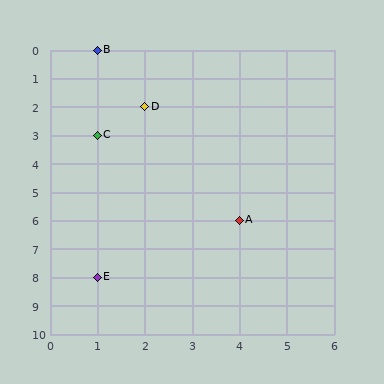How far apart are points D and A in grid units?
Points D and A are 2 columns and 4 rows apart (about 4.5 grid units diagonally).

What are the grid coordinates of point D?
Point D is at grid coordinates (2, 2).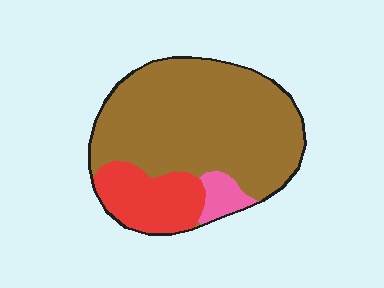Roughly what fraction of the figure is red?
Red covers roughly 20% of the figure.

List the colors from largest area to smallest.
From largest to smallest: brown, red, pink.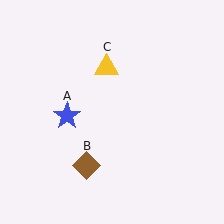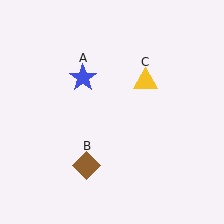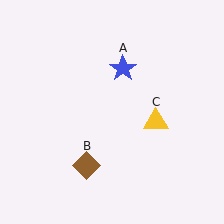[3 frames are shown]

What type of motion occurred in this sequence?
The blue star (object A), yellow triangle (object C) rotated clockwise around the center of the scene.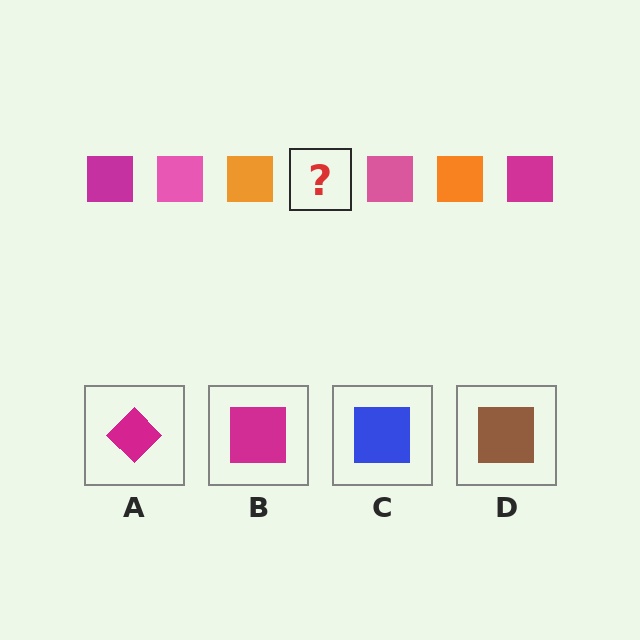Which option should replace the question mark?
Option B.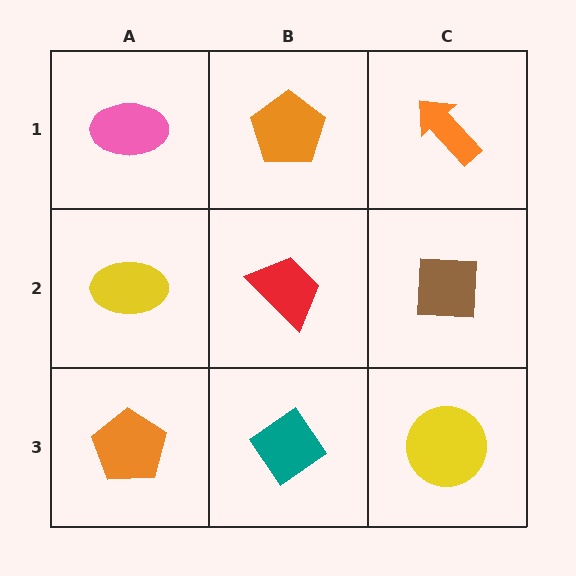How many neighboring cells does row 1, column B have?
3.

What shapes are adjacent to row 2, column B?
An orange pentagon (row 1, column B), a teal diamond (row 3, column B), a yellow ellipse (row 2, column A), a brown square (row 2, column C).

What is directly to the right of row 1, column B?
An orange arrow.